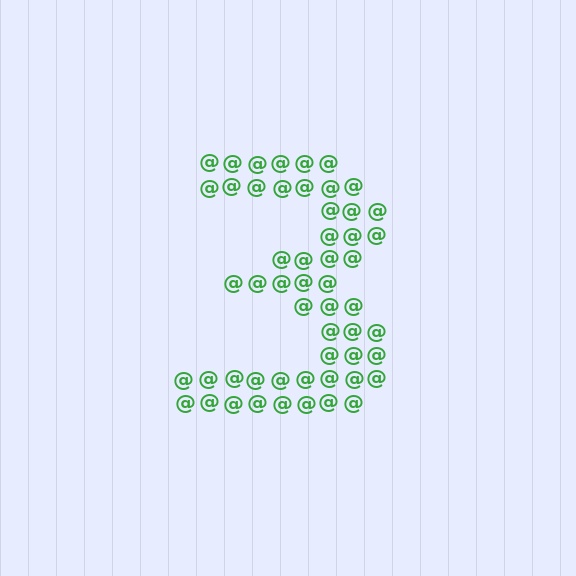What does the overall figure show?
The overall figure shows the digit 3.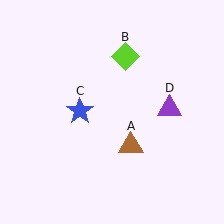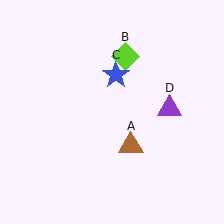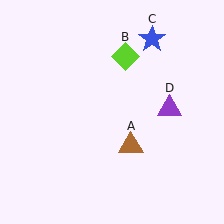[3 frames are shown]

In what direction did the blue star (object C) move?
The blue star (object C) moved up and to the right.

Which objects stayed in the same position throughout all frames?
Brown triangle (object A) and lime diamond (object B) and purple triangle (object D) remained stationary.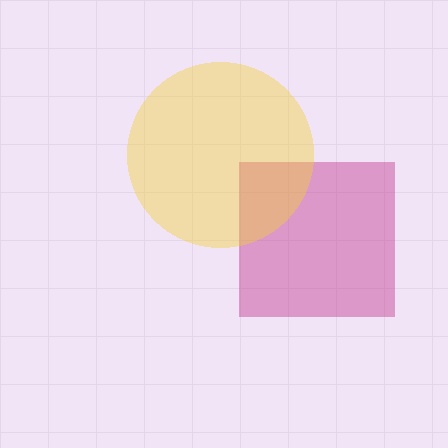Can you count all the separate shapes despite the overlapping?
Yes, there are 2 separate shapes.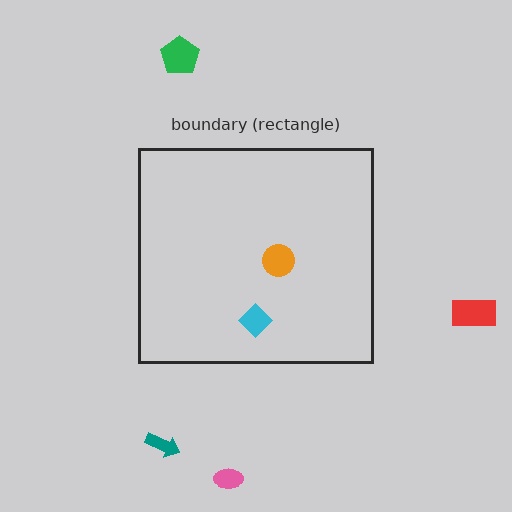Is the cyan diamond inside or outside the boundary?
Inside.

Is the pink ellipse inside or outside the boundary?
Outside.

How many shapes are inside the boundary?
2 inside, 4 outside.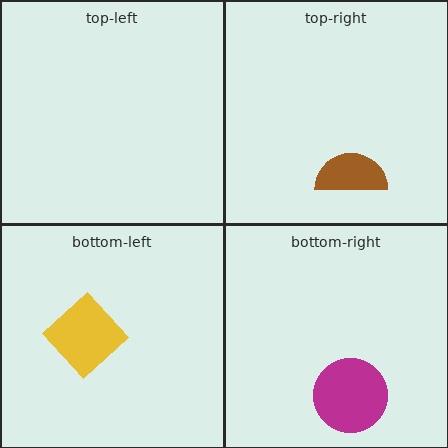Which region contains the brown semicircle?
The top-right region.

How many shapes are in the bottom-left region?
1.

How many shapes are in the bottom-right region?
1.